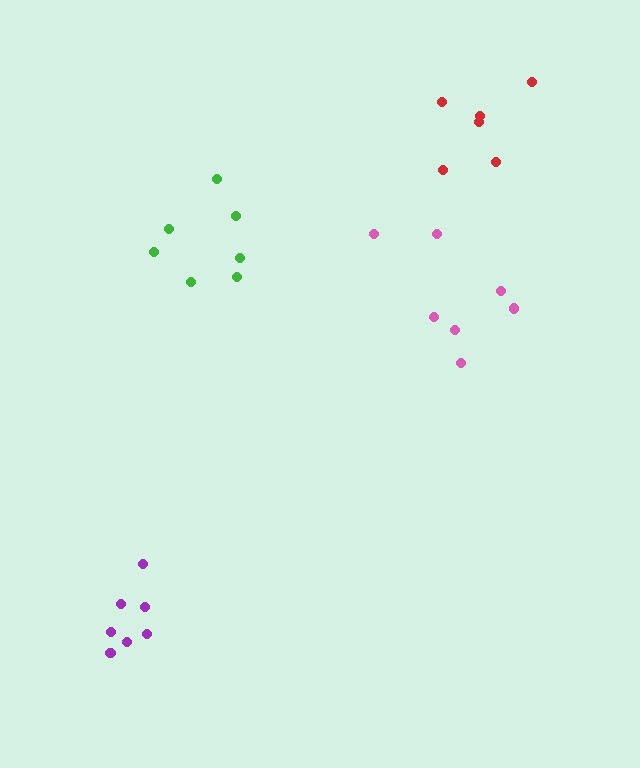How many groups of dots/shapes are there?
There are 4 groups.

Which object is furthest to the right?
The red cluster is rightmost.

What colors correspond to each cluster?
The clusters are colored: green, pink, purple, red.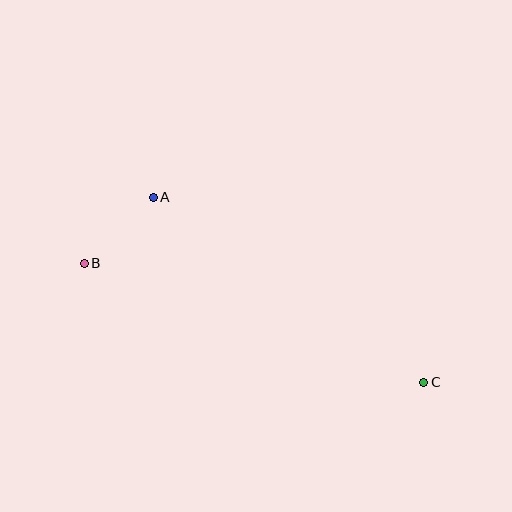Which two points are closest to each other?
Points A and B are closest to each other.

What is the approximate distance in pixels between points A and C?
The distance between A and C is approximately 328 pixels.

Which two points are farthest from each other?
Points B and C are farthest from each other.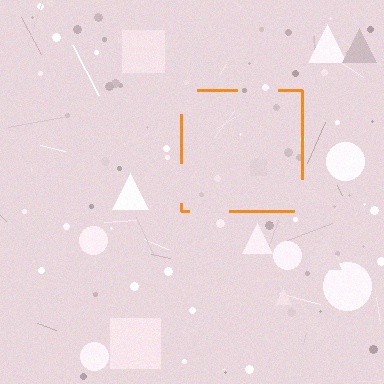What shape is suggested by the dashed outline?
The dashed outline suggests a square.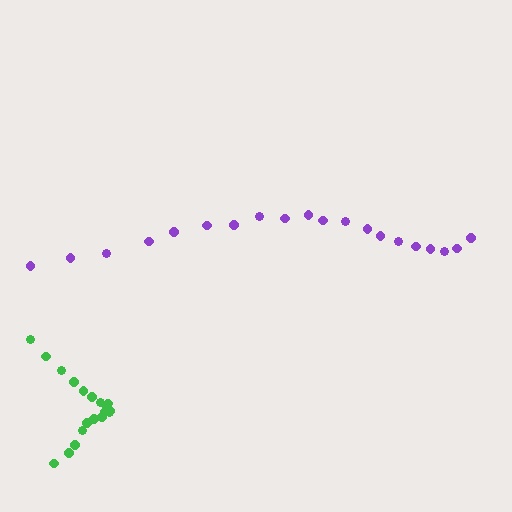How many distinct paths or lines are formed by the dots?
There are 2 distinct paths.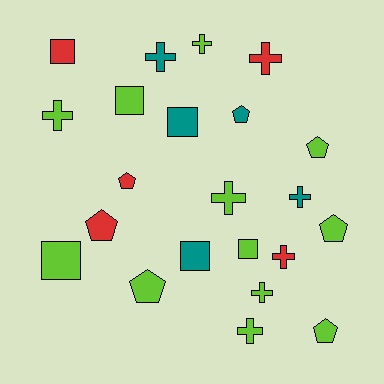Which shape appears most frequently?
Cross, with 9 objects.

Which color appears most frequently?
Lime, with 12 objects.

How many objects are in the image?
There are 22 objects.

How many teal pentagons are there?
There is 1 teal pentagon.